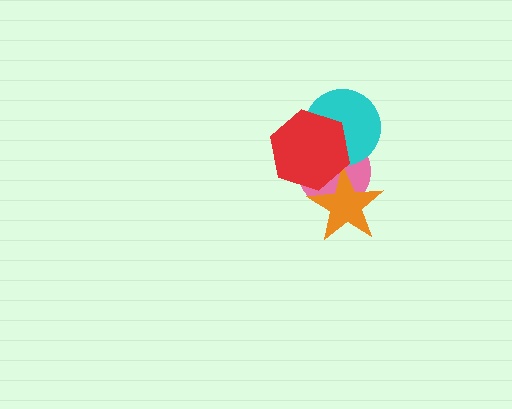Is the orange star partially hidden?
Yes, it is partially covered by another shape.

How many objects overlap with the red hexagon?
3 objects overlap with the red hexagon.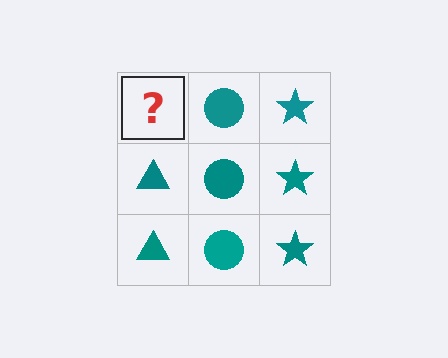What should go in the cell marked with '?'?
The missing cell should contain a teal triangle.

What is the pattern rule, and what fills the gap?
The rule is that each column has a consistent shape. The gap should be filled with a teal triangle.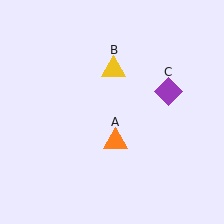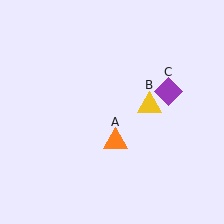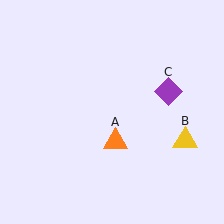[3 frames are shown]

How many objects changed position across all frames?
1 object changed position: yellow triangle (object B).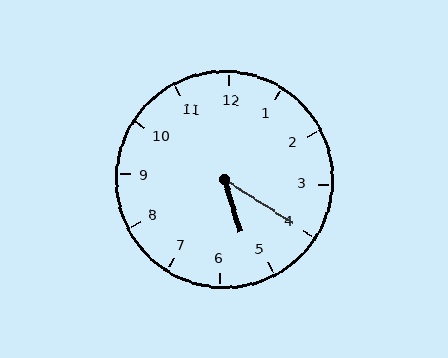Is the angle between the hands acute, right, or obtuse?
It is acute.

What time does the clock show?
5:20.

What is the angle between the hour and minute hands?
Approximately 40 degrees.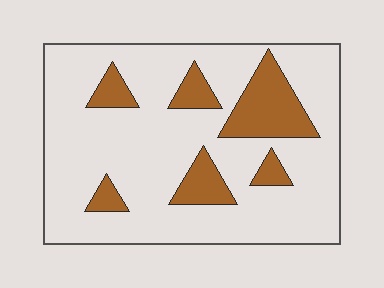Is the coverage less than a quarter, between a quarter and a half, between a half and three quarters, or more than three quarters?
Less than a quarter.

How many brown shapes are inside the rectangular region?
6.